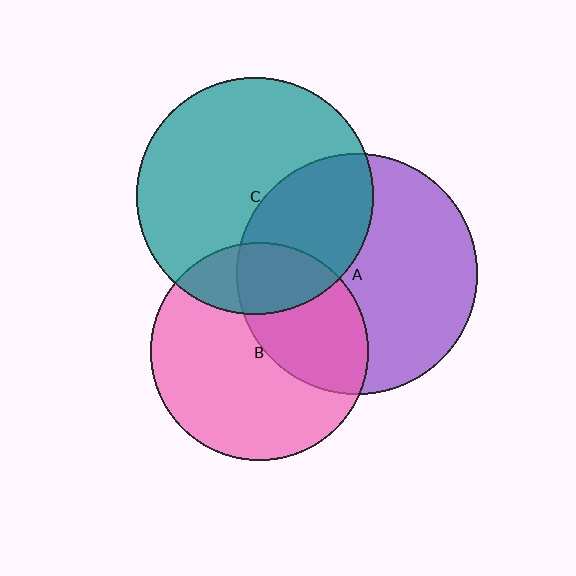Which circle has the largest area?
Circle A (purple).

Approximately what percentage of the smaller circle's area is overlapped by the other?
Approximately 20%.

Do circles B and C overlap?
Yes.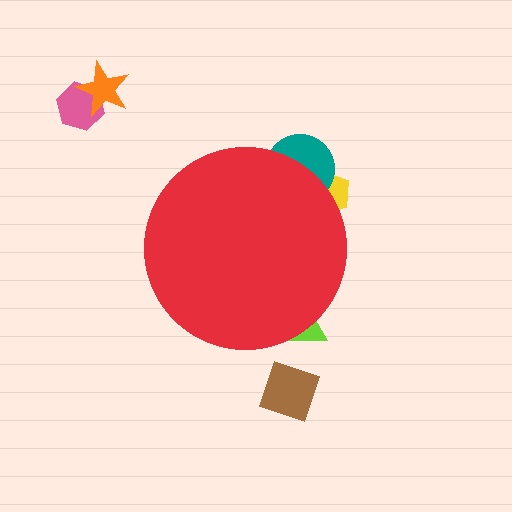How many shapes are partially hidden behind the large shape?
3 shapes are partially hidden.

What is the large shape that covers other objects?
A red circle.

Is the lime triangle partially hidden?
Yes, the lime triangle is partially hidden behind the red circle.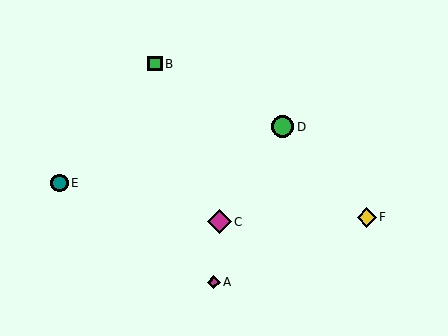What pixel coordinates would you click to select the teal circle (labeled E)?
Click at (59, 183) to select the teal circle E.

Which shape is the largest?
The magenta diamond (labeled C) is the largest.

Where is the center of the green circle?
The center of the green circle is at (283, 127).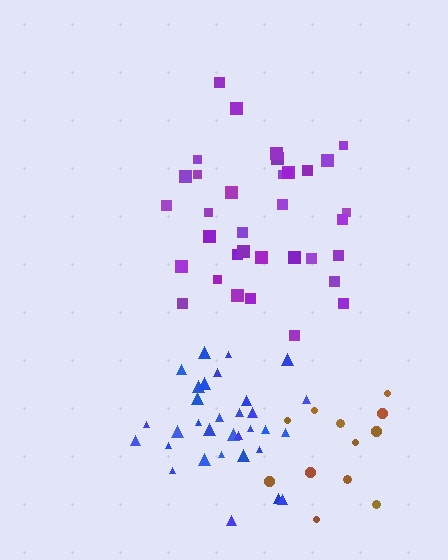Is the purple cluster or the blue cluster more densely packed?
Blue.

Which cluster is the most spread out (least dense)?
Brown.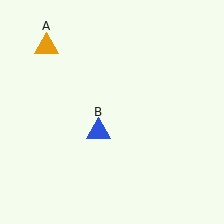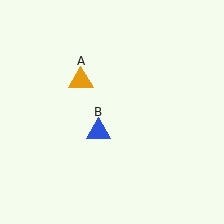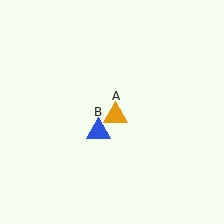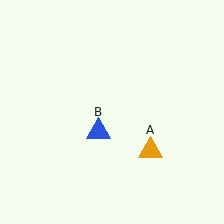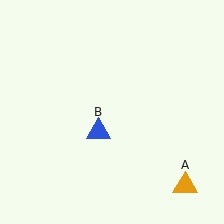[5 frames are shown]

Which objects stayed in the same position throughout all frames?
Blue triangle (object B) remained stationary.